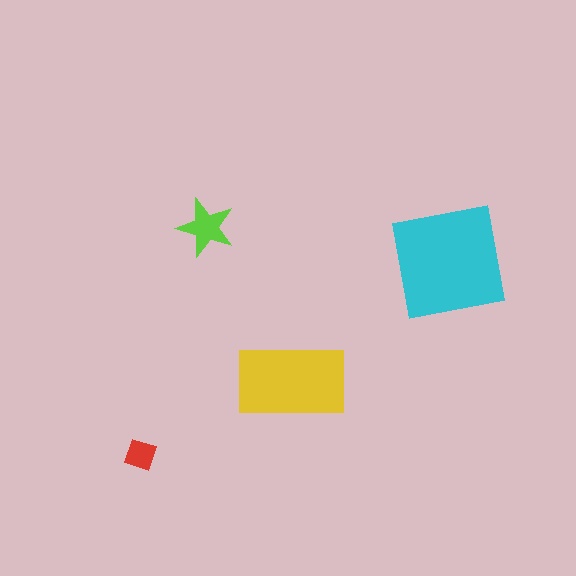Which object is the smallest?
The red diamond.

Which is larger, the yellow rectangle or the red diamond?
The yellow rectangle.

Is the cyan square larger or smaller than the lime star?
Larger.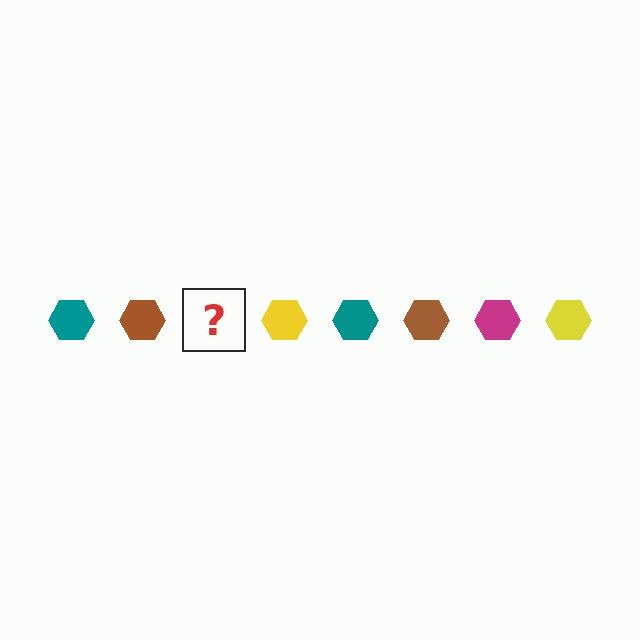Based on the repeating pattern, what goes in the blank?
The blank should be a magenta hexagon.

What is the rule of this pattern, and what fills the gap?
The rule is that the pattern cycles through teal, brown, magenta, yellow hexagons. The gap should be filled with a magenta hexagon.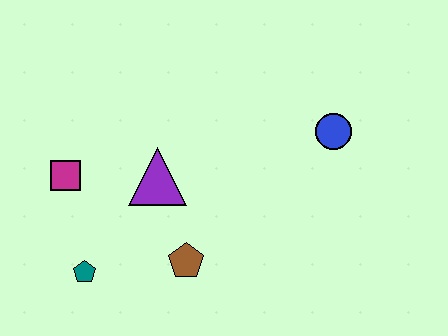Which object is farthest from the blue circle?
The teal pentagon is farthest from the blue circle.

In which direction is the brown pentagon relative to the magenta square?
The brown pentagon is to the right of the magenta square.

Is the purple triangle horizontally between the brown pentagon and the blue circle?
No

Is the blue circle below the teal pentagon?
No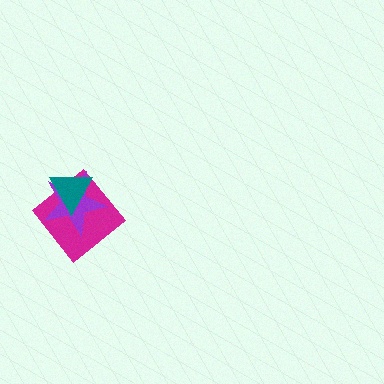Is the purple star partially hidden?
Yes, it is partially covered by another shape.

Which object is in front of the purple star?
The teal triangle is in front of the purple star.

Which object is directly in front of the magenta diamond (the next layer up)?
The purple star is directly in front of the magenta diamond.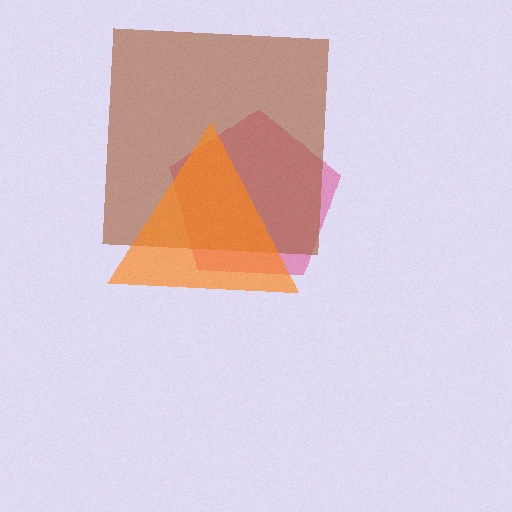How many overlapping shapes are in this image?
There are 3 overlapping shapes in the image.